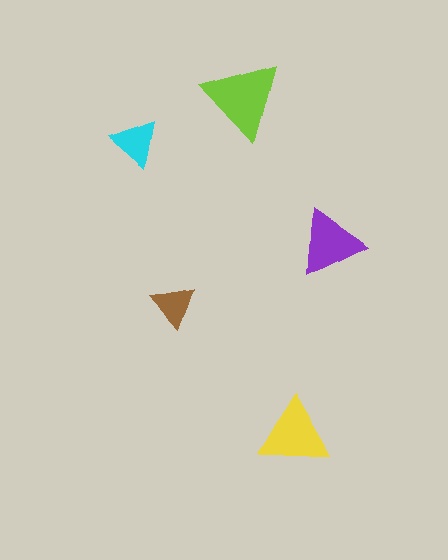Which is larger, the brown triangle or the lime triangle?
The lime one.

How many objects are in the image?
There are 5 objects in the image.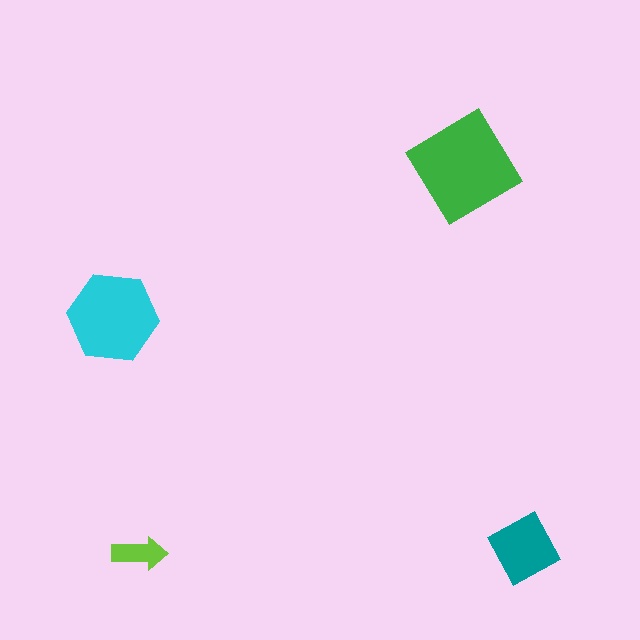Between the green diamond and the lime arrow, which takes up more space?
The green diamond.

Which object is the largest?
The green diamond.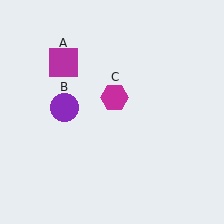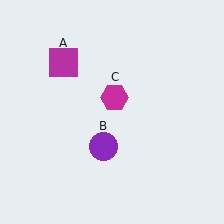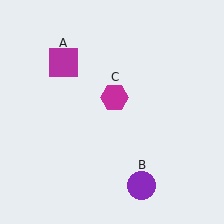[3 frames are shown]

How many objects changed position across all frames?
1 object changed position: purple circle (object B).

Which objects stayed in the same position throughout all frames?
Magenta square (object A) and magenta hexagon (object C) remained stationary.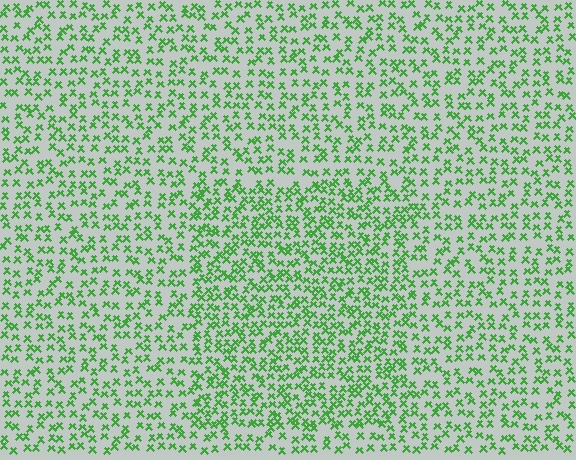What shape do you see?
I see a rectangle.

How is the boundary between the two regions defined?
The boundary is defined by a change in element density (approximately 1.6x ratio). All elements are the same color, size, and shape.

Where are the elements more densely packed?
The elements are more densely packed inside the rectangle boundary.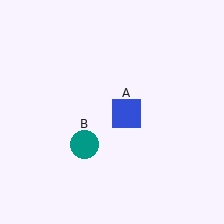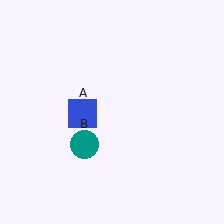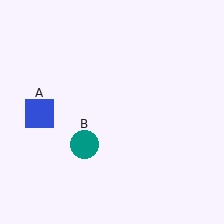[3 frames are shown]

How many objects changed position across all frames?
1 object changed position: blue square (object A).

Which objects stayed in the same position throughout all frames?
Teal circle (object B) remained stationary.